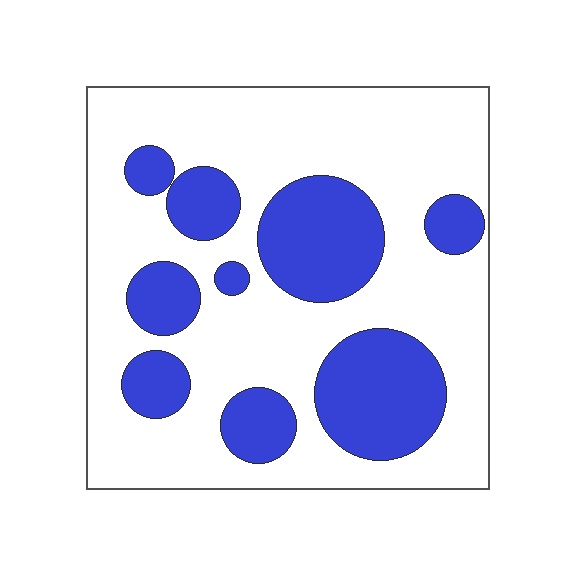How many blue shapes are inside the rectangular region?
9.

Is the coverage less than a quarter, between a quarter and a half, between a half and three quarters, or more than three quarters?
Between a quarter and a half.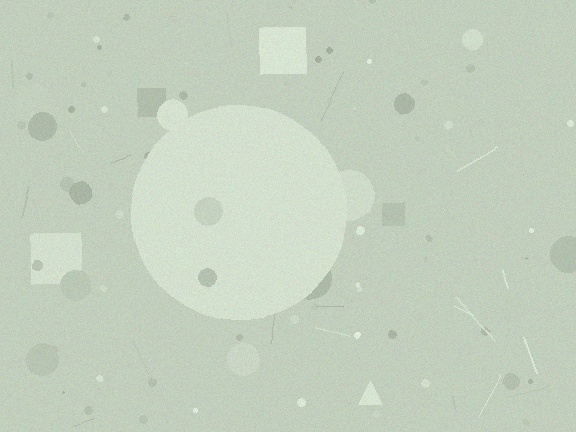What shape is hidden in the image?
A circle is hidden in the image.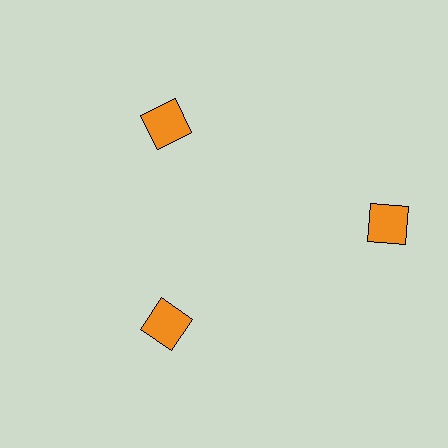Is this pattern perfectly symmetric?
No. The 3 orange squares are arranged in a ring, but one element near the 3 o'clock position is pushed outward from the center, breaking the 3-fold rotational symmetry.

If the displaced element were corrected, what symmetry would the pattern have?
It would have 3-fold rotational symmetry — the pattern would map onto itself every 120 degrees.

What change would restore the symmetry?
The symmetry would be restored by moving it inward, back onto the ring so that all 3 squares sit at equal angles and equal distance from the center.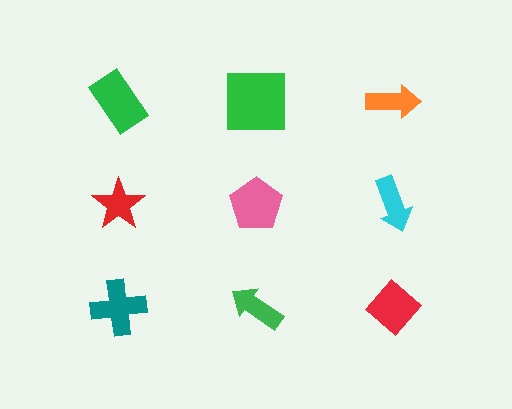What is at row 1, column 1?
A green rectangle.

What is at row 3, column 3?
A red diamond.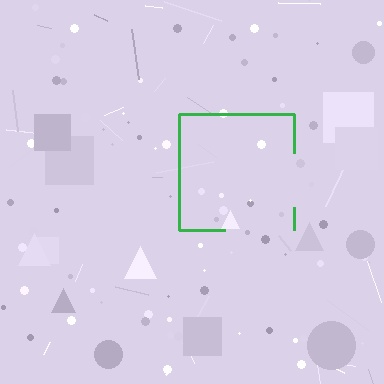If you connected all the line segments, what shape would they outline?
They would outline a square.